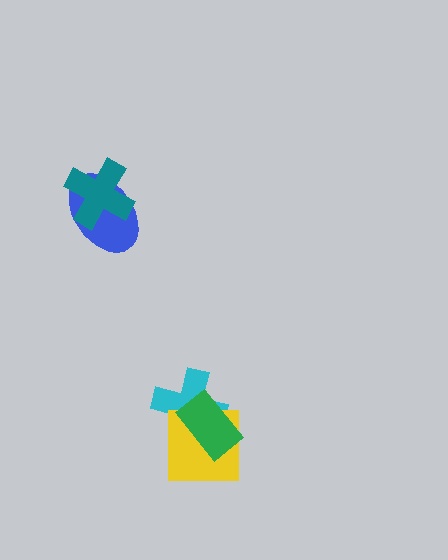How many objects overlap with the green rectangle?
2 objects overlap with the green rectangle.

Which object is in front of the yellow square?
The green rectangle is in front of the yellow square.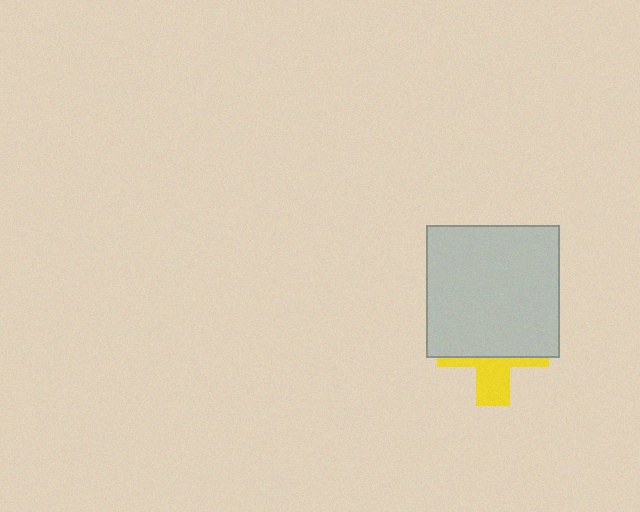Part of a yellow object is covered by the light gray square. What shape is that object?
It is a cross.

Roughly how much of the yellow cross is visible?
A small part of it is visible (roughly 37%).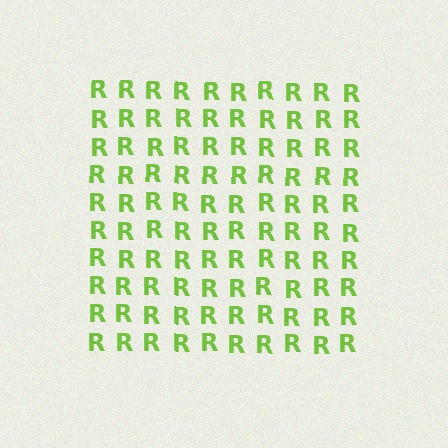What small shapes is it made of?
It is made of small letter R's.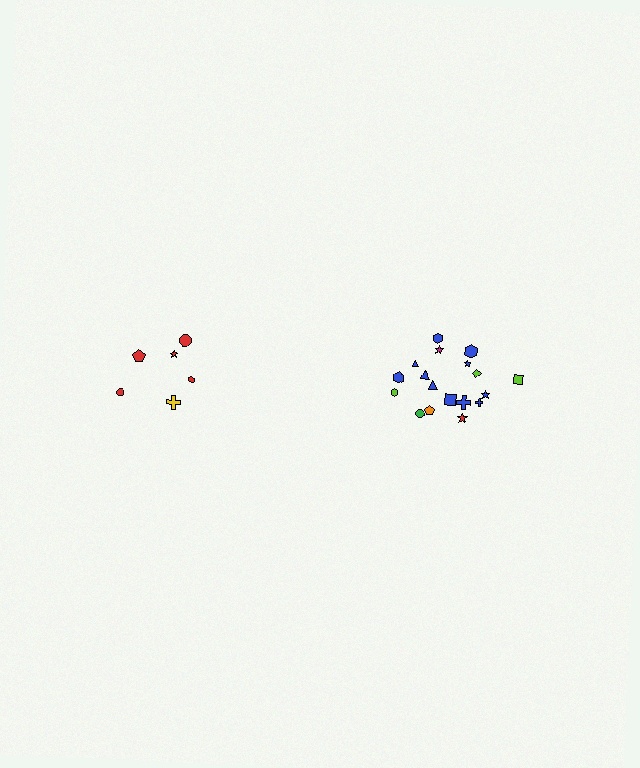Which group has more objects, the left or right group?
The right group.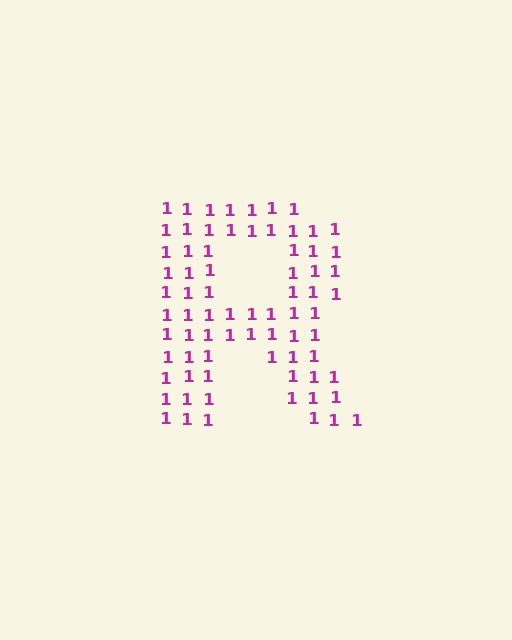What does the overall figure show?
The overall figure shows the letter R.